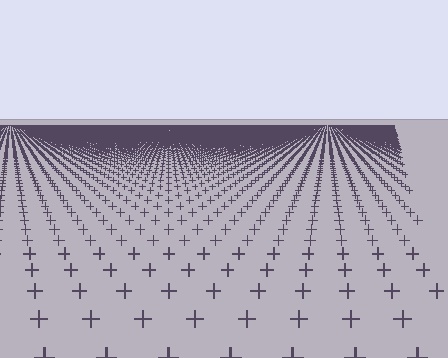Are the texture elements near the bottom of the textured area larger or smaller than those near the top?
Larger. Near the bottom, elements are closer to the viewer and appear at a bigger on-screen size.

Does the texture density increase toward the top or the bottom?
Density increases toward the top.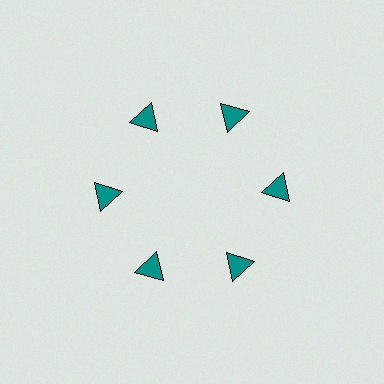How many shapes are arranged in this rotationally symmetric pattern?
There are 6 shapes, arranged in 6 groups of 1.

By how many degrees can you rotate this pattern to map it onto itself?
The pattern maps onto itself every 60 degrees of rotation.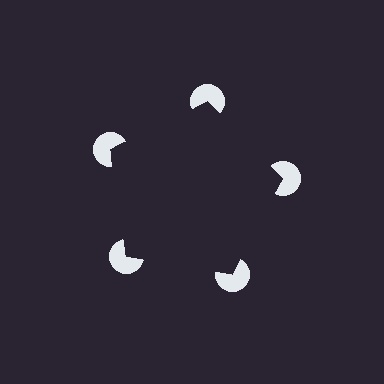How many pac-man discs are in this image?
There are 5 — one at each vertex of the illusory pentagon.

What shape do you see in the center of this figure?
An illusory pentagon — its edges are inferred from the aligned wedge cuts in the pac-man discs, not physically drawn.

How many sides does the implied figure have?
5 sides.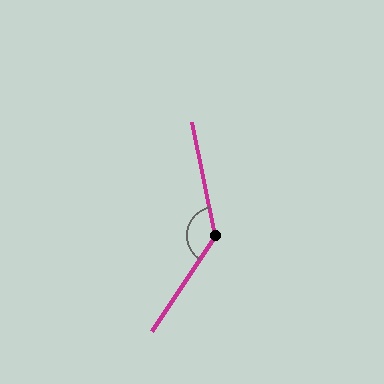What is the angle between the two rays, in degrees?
Approximately 134 degrees.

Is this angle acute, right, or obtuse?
It is obtuse.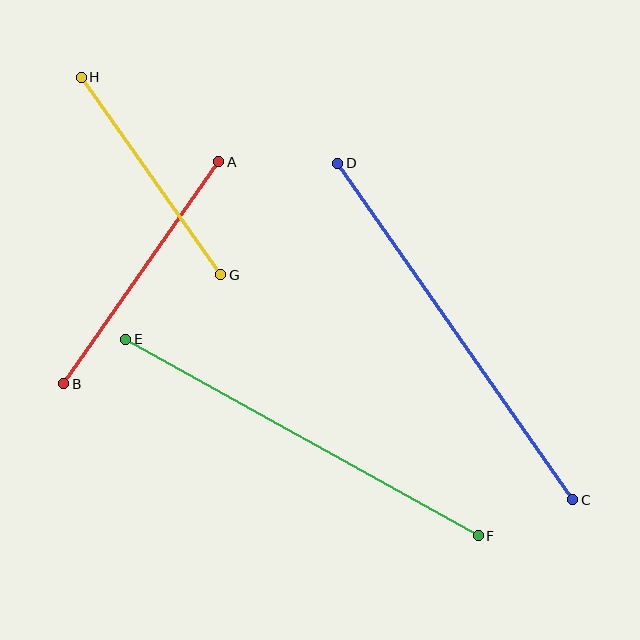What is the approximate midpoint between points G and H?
The midpoint is at approximately (151, 176) pixels.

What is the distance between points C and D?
The distance is approximately 410 pixels.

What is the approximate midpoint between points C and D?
The midpoint is at approximately (455, 332) pixels.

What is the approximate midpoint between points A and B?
The midpoint is at approximately (141, 273) pixels.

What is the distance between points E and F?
The distance is approximately 403 pixels.